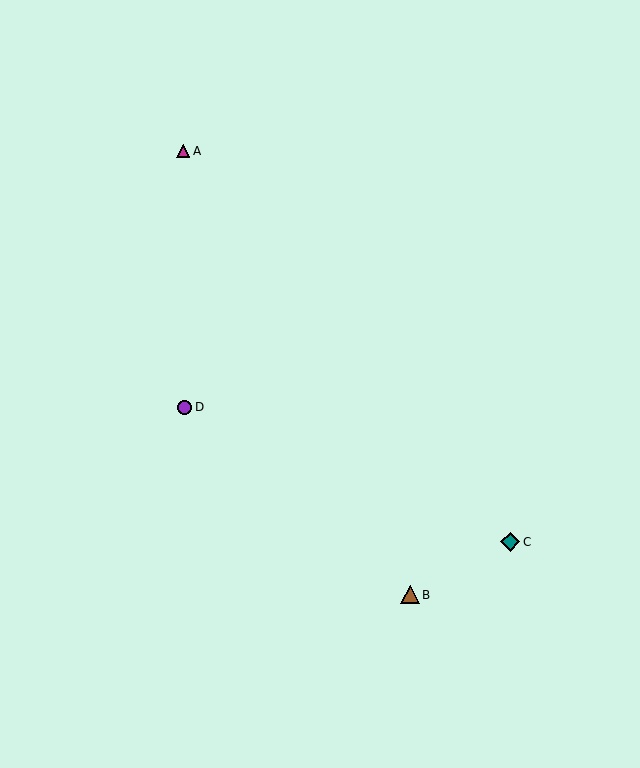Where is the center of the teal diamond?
The center of the teal diamond is at (510, 542).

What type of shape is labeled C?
Shape C is a teal diamond.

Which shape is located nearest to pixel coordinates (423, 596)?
The brown triangle (labeled B) at (410, 595) is nearest to that location.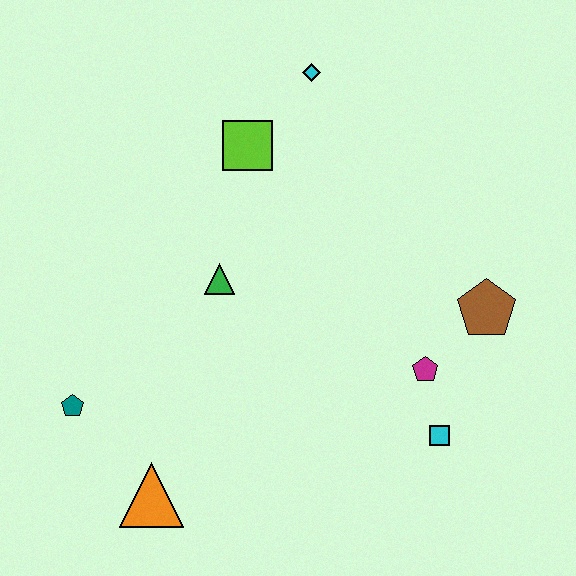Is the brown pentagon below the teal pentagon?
No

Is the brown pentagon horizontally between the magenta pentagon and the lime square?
No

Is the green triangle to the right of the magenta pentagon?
No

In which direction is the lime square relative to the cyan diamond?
The lime square is below the cyan diamond.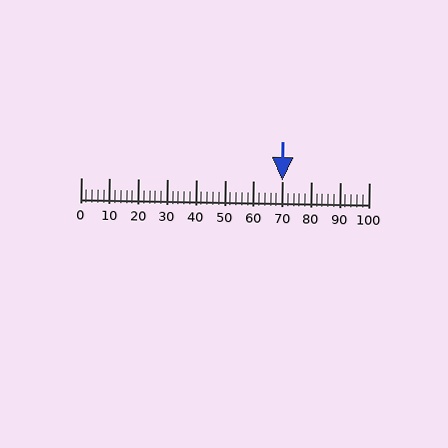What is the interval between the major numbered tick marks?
The major tick marks are spaced 10 units apart.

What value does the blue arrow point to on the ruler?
The blue arrow points to approximately 70.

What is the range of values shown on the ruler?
The ruler shows values from 0 to 100.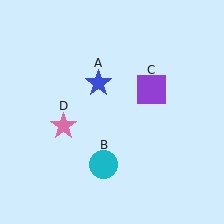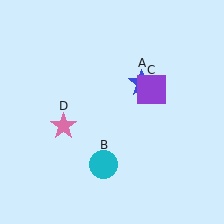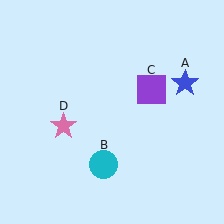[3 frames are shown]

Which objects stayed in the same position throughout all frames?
Cyan circle (object B) and purple square (object C) and pink star (object D) remained stationary.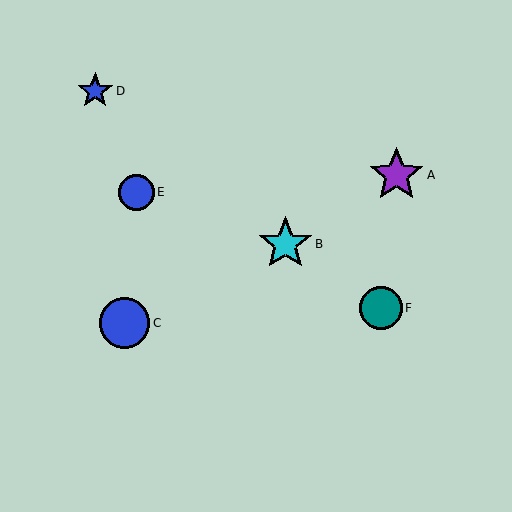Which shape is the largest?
The purple star (labeled A) is the largest.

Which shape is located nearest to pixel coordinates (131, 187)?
The blue circle (labeled E) at (137, 192) is nearest to that location.